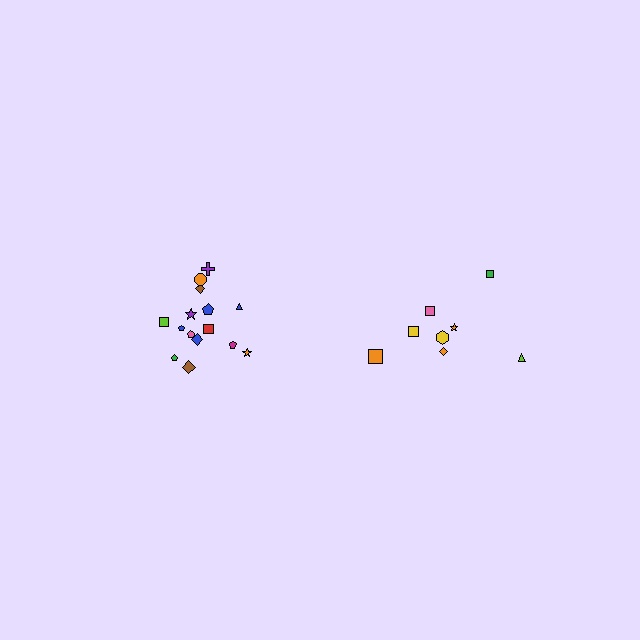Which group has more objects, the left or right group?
The left group.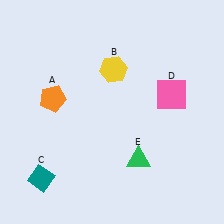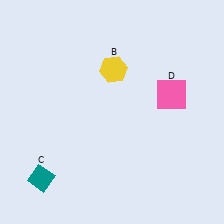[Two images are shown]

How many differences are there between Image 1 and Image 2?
There are 2 differences between the two images.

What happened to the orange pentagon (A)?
The orange pentagon (A) was removed in Image 2. It was in the top-left area of Image 1.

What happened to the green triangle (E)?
The green triangle (E) was removed in Image 2. It was in the bottom-right area of Image 1.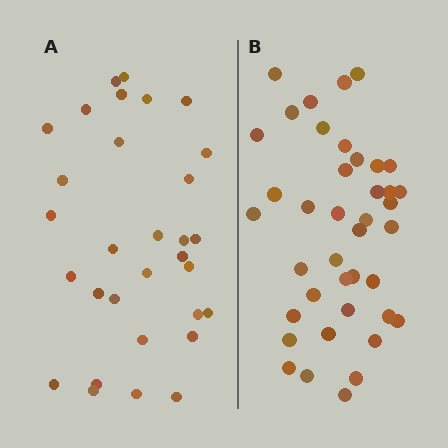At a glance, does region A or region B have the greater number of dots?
Region B (the right region) has more dots.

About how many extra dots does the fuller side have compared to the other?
Region B has roughly 8 or so more dots than region A.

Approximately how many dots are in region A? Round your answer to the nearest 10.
About 30 dots. (The exact count is 31, which rounds to 30.)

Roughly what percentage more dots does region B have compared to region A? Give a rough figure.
About 30% more.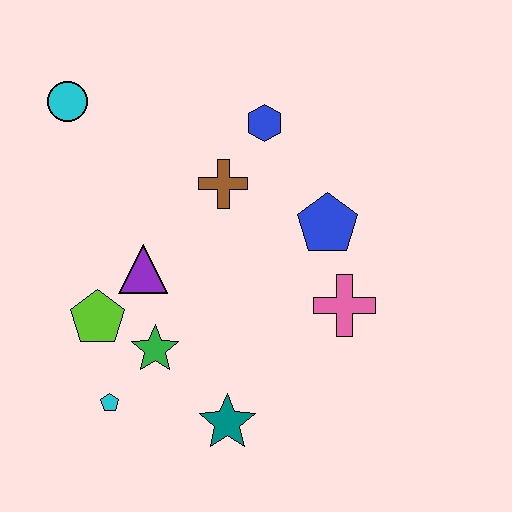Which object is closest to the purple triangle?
The lime pentagon is closest to the purple triangle.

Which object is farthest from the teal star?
The cyan circle is farthest from the teal star.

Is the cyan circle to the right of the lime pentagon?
No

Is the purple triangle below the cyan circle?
Yes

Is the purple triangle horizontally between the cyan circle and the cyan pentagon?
No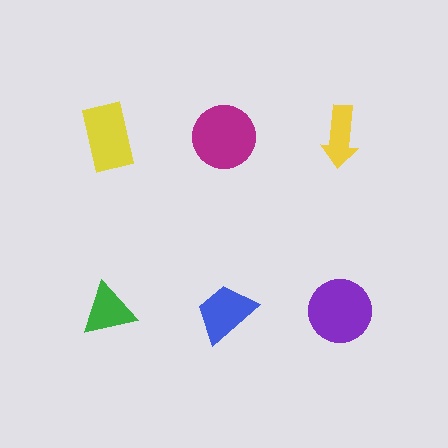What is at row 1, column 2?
A magenta circle.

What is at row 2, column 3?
A purple circle.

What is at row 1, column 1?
A yellow rectangle.